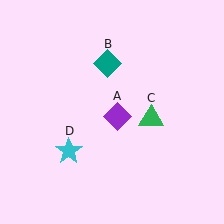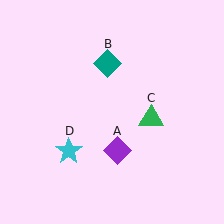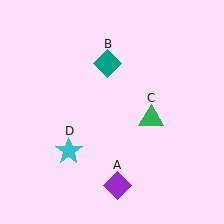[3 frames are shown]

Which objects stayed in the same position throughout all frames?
Teal diamond (object B) and green triangle (object C) and cyan star (object D) remained stationary.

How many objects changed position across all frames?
1 object changed position: purple diamond (object A).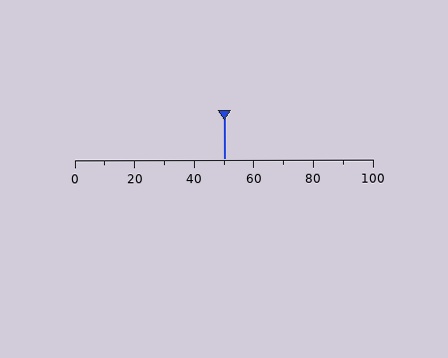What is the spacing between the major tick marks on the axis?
The major ticks are spaced 20 apart.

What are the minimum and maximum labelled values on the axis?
The axis runs from 0 to 100.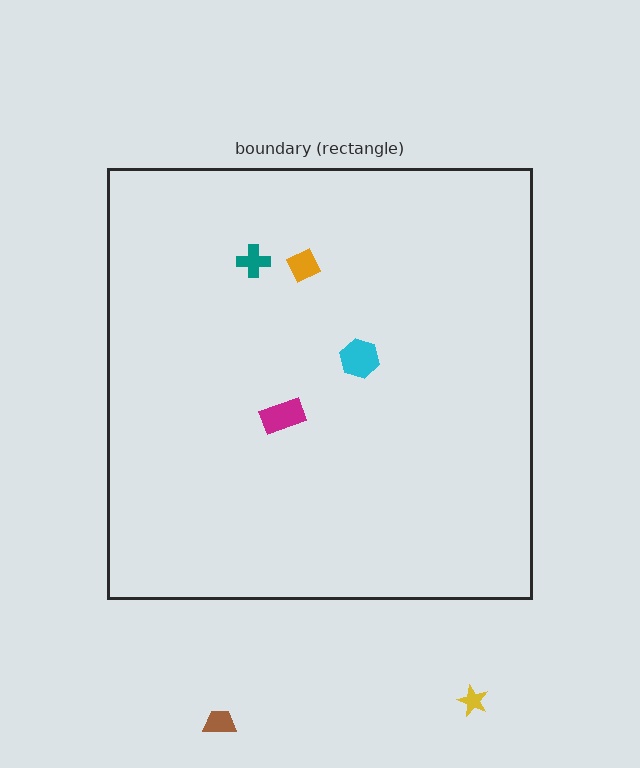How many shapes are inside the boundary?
4 inside, 2 outside.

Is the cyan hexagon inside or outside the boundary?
Inside.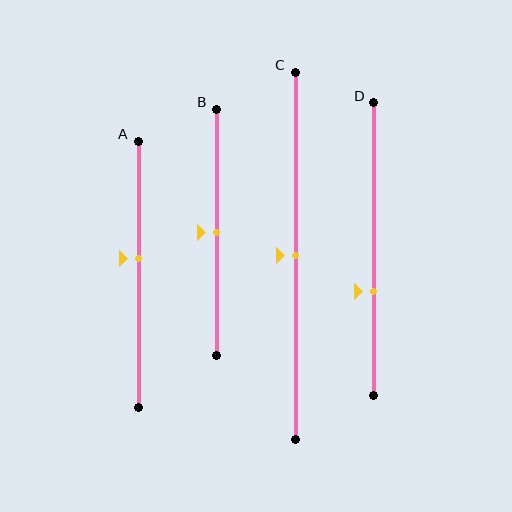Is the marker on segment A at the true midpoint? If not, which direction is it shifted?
No, the marker on segment A is shifted upward by about 6% of the segment length.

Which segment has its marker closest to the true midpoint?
Segment B has its marker closest to the true midpoint.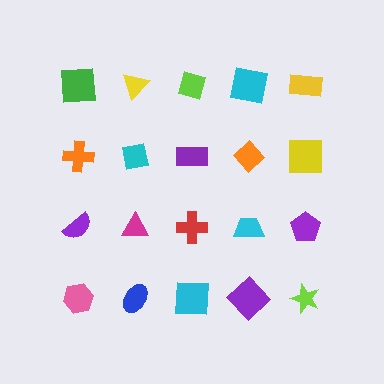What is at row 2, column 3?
A purple rectangle.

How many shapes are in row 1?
5 shapes.